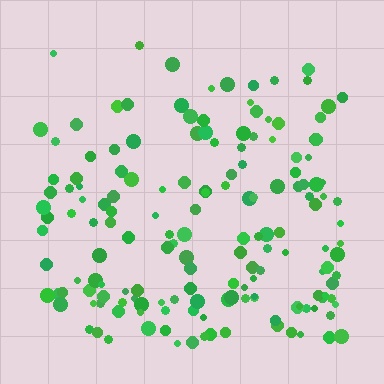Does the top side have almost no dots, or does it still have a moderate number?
Still a moderate number, just noticeably fewer than the bottom.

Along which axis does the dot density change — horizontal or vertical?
Vertical.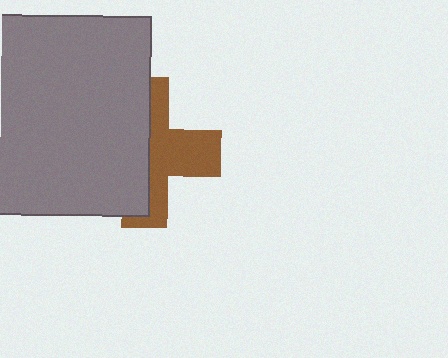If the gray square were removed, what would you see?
You would see the complete brown cross.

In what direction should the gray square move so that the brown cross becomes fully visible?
The gray square should move left. That is the shortest direction to clear the overlap and leave the brown cross fully visible.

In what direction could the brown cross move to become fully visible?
The brown cross could move right. That would shift it out from behind the gray square entirely.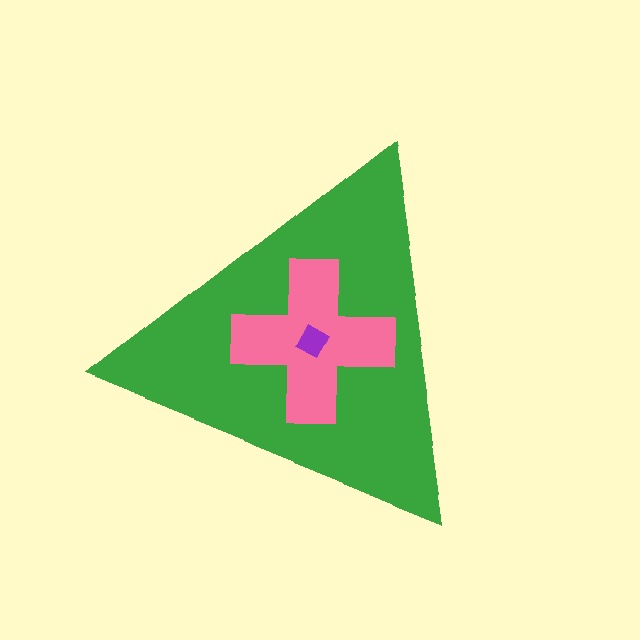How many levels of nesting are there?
3.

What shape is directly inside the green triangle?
The pink cross.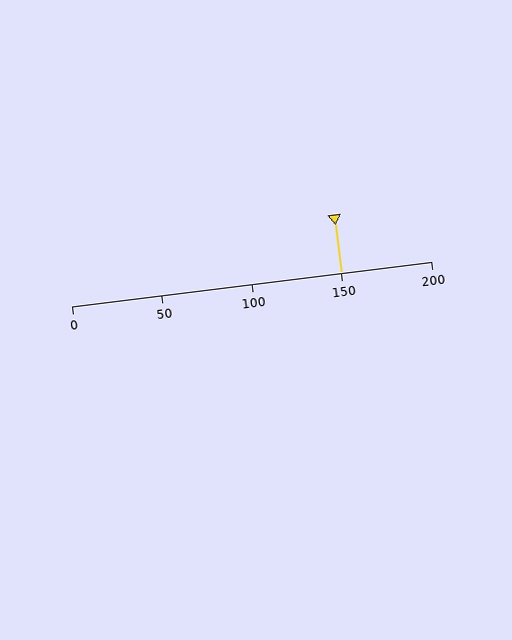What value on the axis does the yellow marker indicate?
The marker indicates approximately 150.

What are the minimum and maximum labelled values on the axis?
The axis runs from 0 to 200.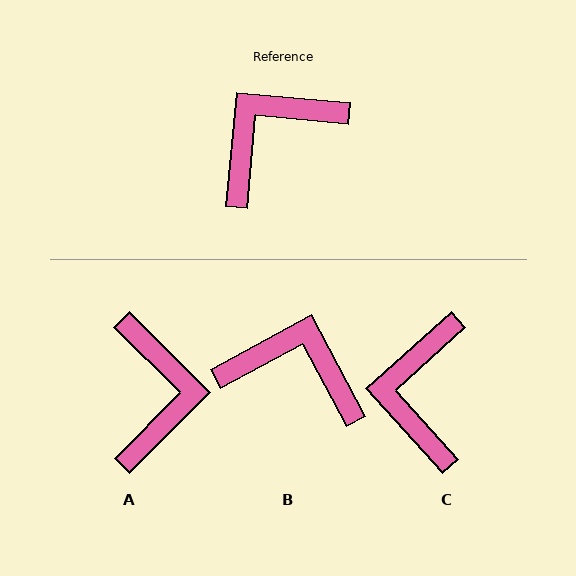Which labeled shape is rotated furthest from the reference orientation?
A, about 129 degrees away.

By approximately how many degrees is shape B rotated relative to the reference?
Approximately 56 degrees clockwise.